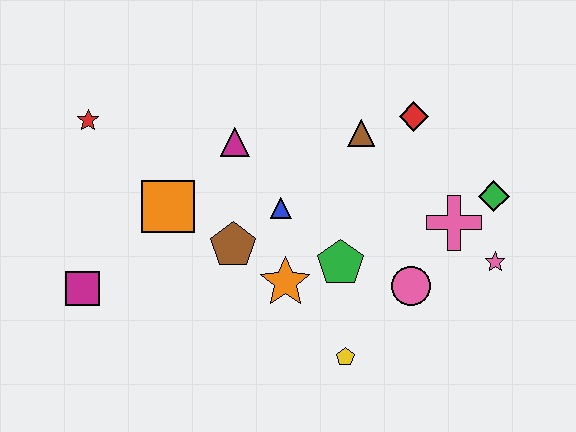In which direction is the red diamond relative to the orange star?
The red diamond is above the orange star.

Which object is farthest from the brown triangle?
The magenta square is farthest from the brown triangle.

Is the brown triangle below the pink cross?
No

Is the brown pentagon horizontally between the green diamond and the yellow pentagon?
No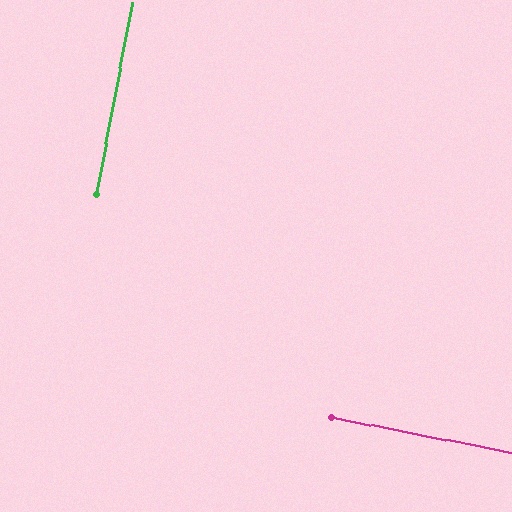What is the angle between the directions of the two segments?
Approximately 89 degrees.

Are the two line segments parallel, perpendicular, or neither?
Perpendicular — they meet at approximately 89°.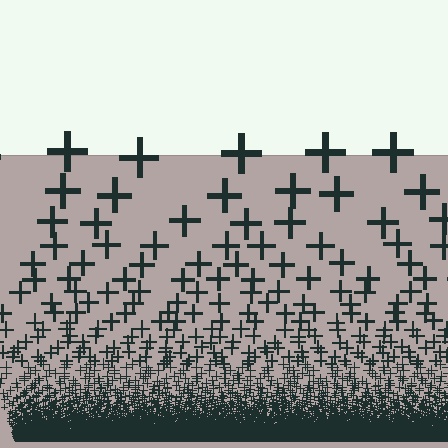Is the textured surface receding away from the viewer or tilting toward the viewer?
The surface appears to tilt toward the viewer. Texture elements get larger and sparser toward the top.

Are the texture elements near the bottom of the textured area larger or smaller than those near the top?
Smaller. The gradient is inverted — elements near the bottom are smaller and denser.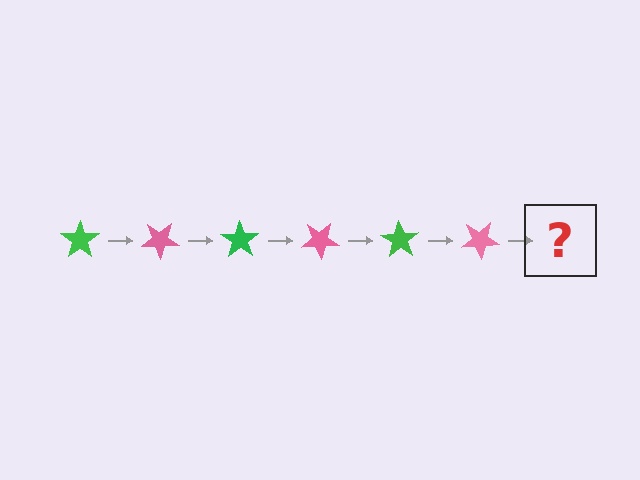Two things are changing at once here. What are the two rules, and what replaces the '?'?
The two rules are that it rotates 35 degrees each step and the color cycles through green and pink. The '?' should be a green star, rotated 210 degrees from the start.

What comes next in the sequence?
The next element should be a green star, rotated 210 degrees from the start.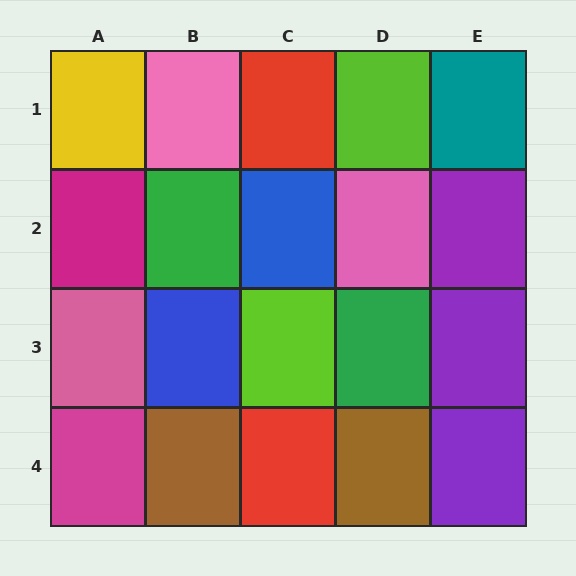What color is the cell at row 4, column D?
Brown.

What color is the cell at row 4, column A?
Magenta.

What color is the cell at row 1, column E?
Teal.